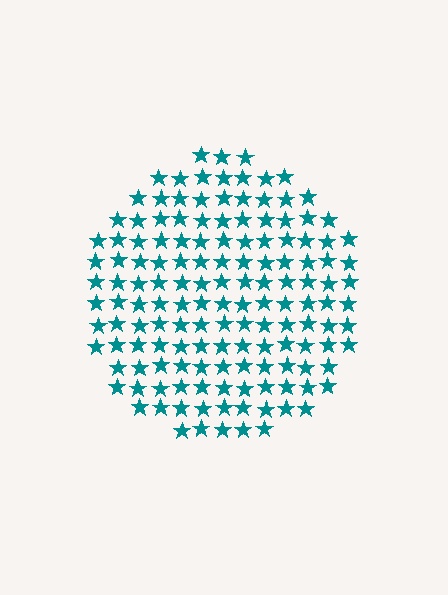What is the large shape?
The large shape is a circle.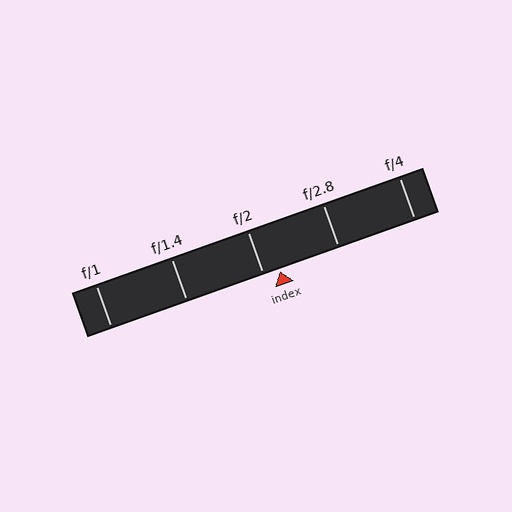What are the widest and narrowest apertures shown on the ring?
The widest aperture shown is f/1 and the narrowest is f/4.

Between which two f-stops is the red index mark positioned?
The index mark is between f/2 and f/2.8.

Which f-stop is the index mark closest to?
The index mark is closest to f/2.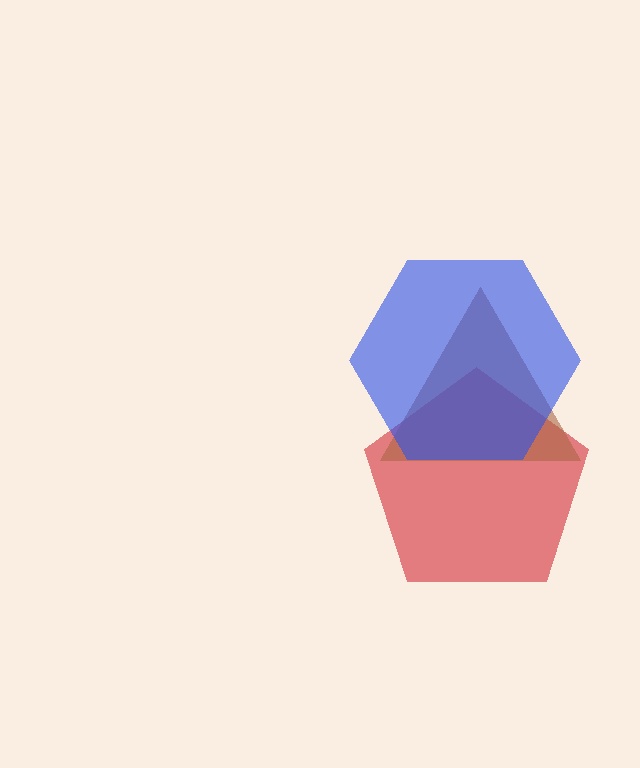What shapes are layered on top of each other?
The layered shapes are: a red pentagon, a brown triangle, a blue hexagon.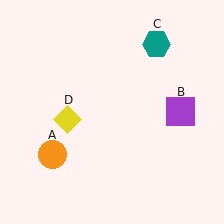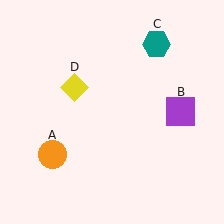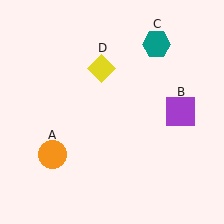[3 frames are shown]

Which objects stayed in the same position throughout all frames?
Orange circle (object A) and purple square (object B) and teal hexagon (object C) remained stationary.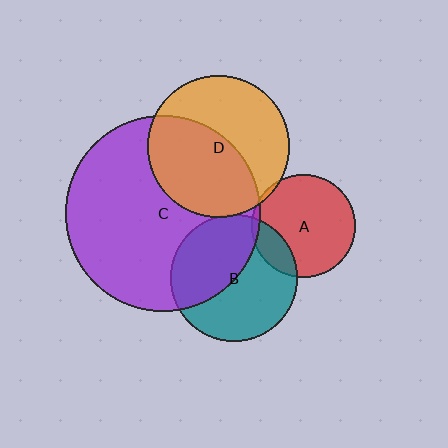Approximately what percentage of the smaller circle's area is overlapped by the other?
Approximately 45%.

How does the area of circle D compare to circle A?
Approximately 1.9 times.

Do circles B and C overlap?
Yes.